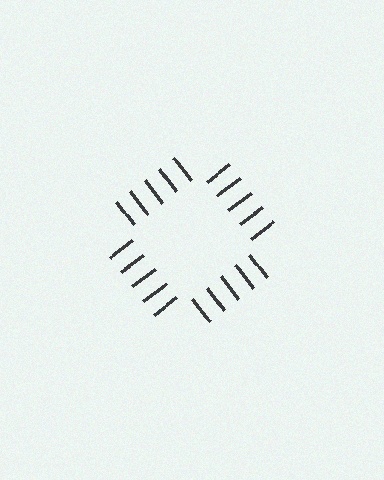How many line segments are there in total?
20 — 5 along each of the 4 edges.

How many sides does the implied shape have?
4 sides — the line-ends trace a square.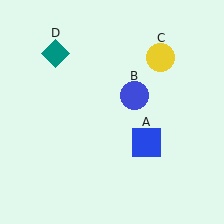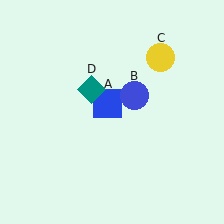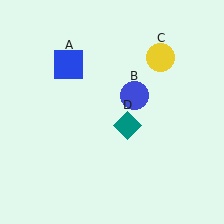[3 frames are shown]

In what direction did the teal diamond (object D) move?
The teal diamond (object D) moved down and to the right.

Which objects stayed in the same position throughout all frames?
Blue circle (object B) and yellow circle (object C) remained stationary.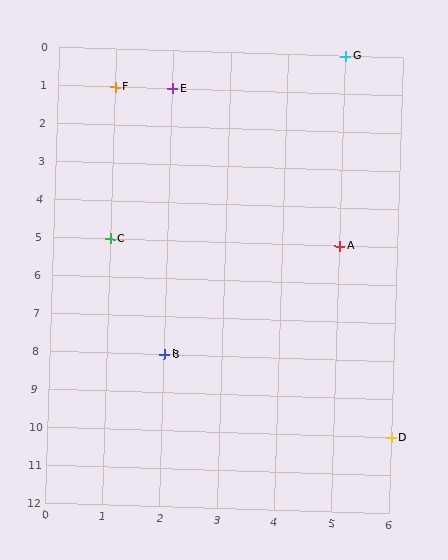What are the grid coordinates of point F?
Point F is at grid coordinates (1, 1).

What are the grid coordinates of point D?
Point D is at grid coordinates (6, 10).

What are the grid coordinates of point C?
Point C is at grid coordinates (1, 5).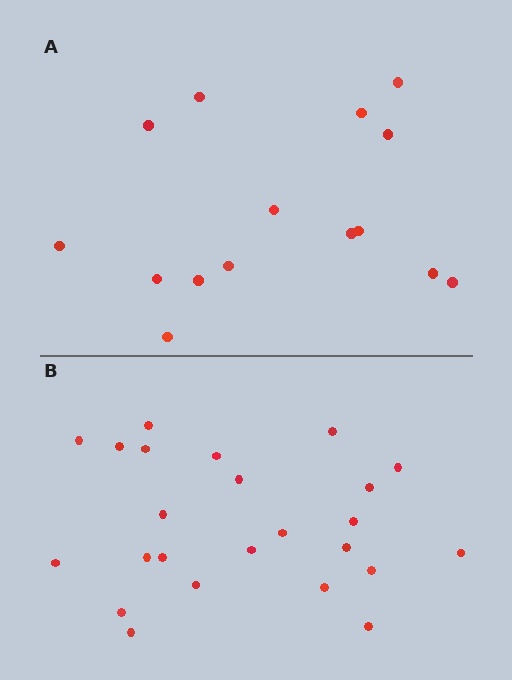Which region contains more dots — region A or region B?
Region B (the bottom region) has more dots.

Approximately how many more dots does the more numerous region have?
Region B has roughly 8 or so more dots than region A.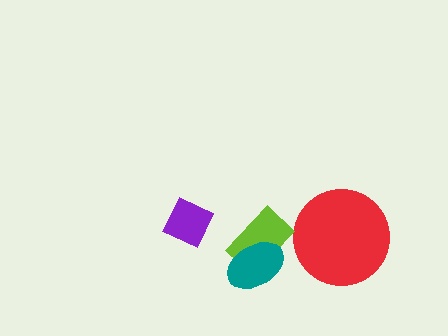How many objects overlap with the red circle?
0 objects overlap with the red circle.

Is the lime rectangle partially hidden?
Yes, it is partially covered by another shape.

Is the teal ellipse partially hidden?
No, no other shape covers it.